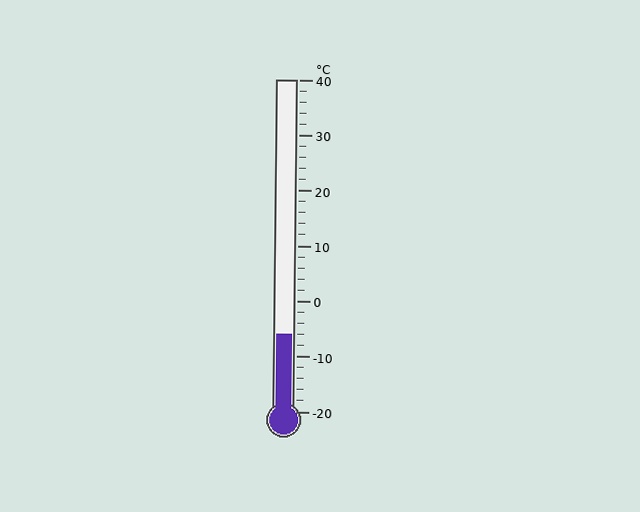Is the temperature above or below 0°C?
The temperature is below 0°C.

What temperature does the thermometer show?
The thermometer shows approximately -6°C.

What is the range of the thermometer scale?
The thermometer scale ranges from -20°C to 40°C.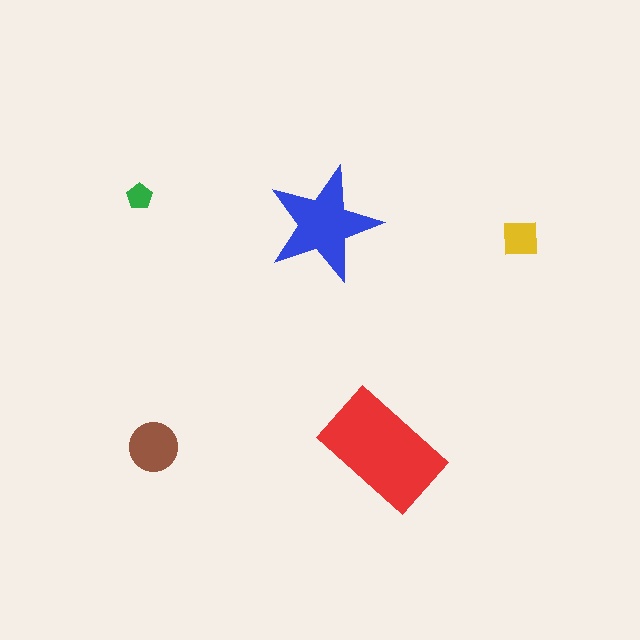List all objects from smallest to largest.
The green pentagon, the yellow square, the brown circle, the blue star, the red rectangle.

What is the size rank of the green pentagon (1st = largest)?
5th.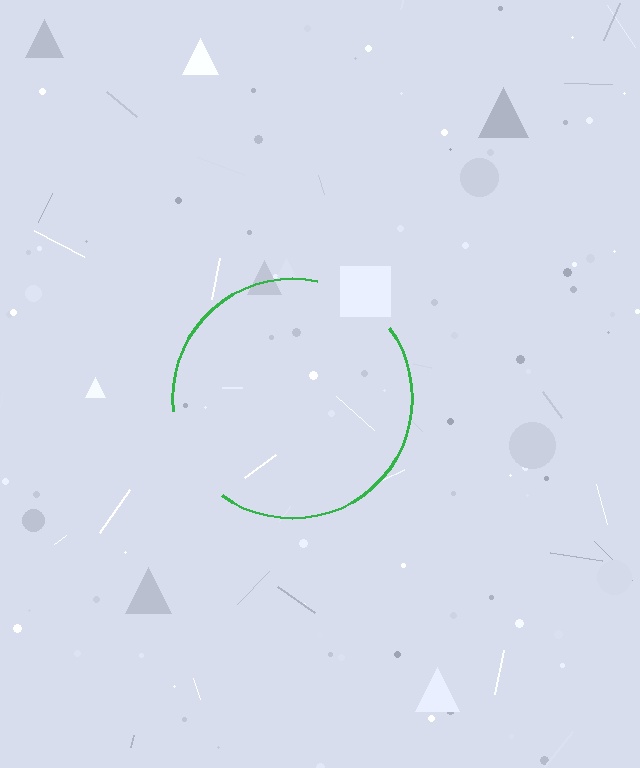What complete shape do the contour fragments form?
The contour fragments form a circle.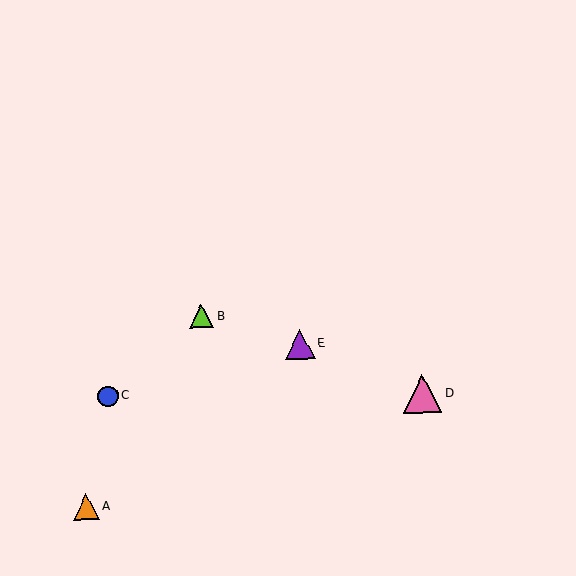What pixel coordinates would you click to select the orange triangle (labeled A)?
Click at (86, 507) to select the orange triangle A.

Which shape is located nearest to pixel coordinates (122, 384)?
The blue circle (labeled C) at (108, 396) is nearest to that location.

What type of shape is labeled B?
Shape B is a lime triangle.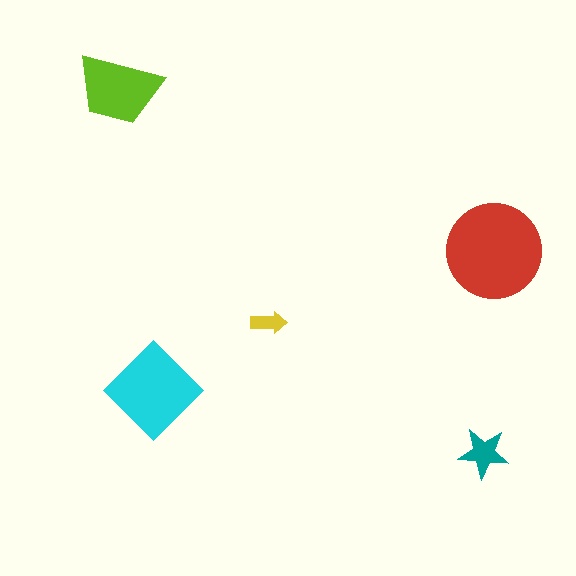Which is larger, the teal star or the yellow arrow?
The teal star.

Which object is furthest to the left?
The lime trapezoid is leftmost.